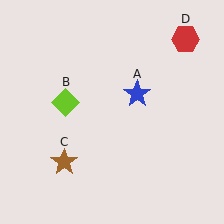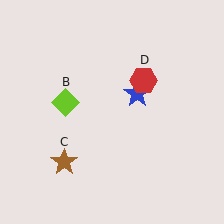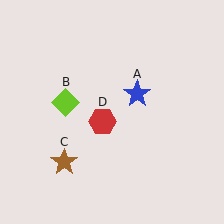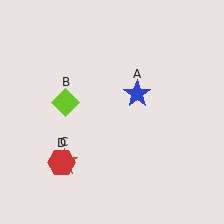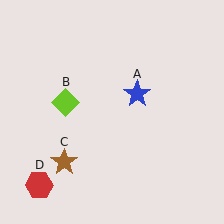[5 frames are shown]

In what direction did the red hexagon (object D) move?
The red hexagon (object D) moved down and to the left.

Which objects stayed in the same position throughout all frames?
Blue star (object A) and lime diamond (object B) and brown star (object C) remained stationary.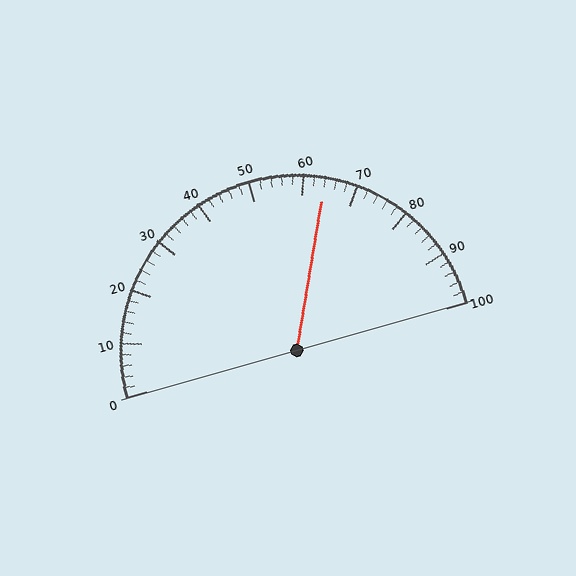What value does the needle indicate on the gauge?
The needle indicates approximately 64.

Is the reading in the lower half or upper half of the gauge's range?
The reading is in the upper half of the range (0 to 100).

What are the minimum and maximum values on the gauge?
The gauge ranges from 0 to 100.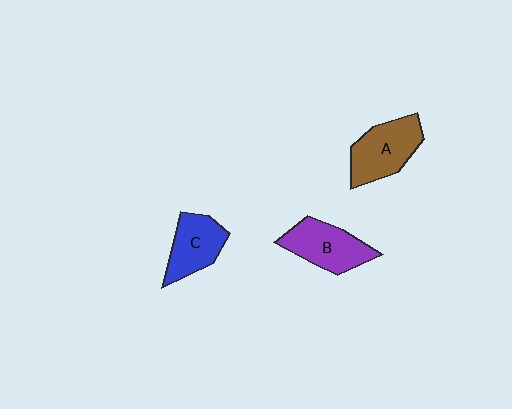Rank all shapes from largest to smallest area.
From largest to smallest: A (brown), B (purple), C (blue).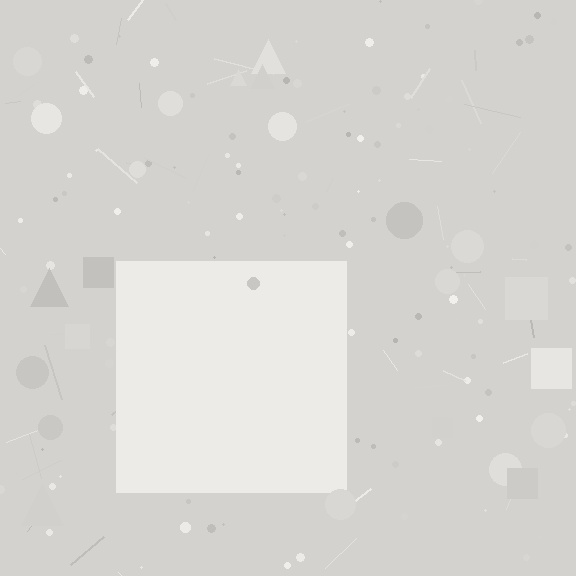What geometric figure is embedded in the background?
A square is embedded in the background.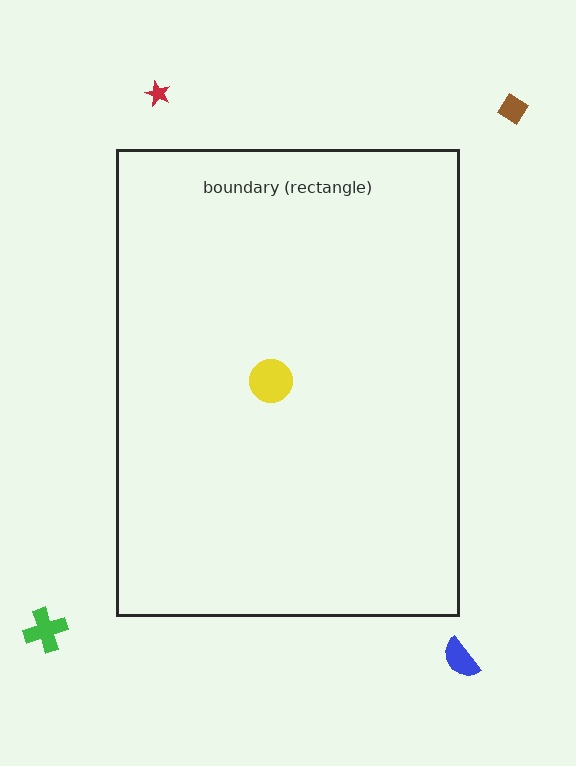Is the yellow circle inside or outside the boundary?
Inside.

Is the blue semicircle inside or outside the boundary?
Outside.